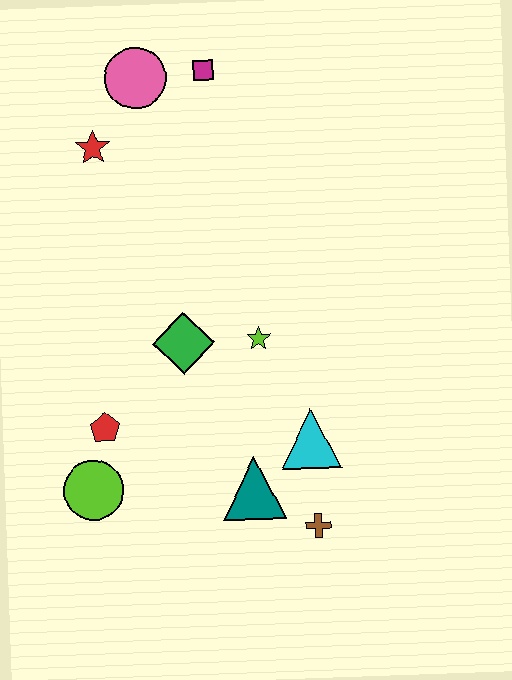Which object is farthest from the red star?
The brown cross is farthest from the red star.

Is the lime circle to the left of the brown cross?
Yes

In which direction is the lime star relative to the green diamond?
The lime star is to the right of the green diamond.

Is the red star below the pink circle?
Yes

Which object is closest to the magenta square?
The pink circle is closest to the magenta square.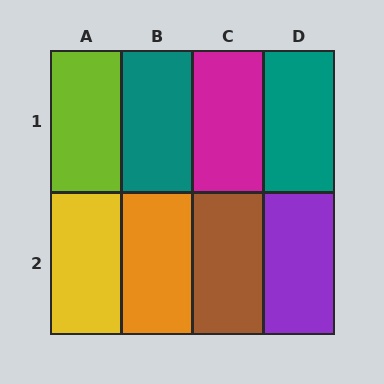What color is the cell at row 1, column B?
Teal.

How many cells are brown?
1 cell is brown.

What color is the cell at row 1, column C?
Magenta.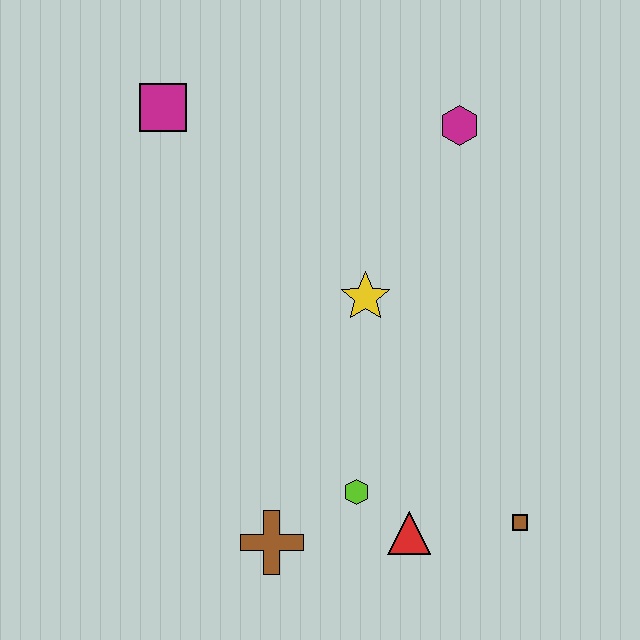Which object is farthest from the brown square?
The magenta square is farthest from the brown square.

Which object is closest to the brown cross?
The lime hexagon is closest to the brown cross.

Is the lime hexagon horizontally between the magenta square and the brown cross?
No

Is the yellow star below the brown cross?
No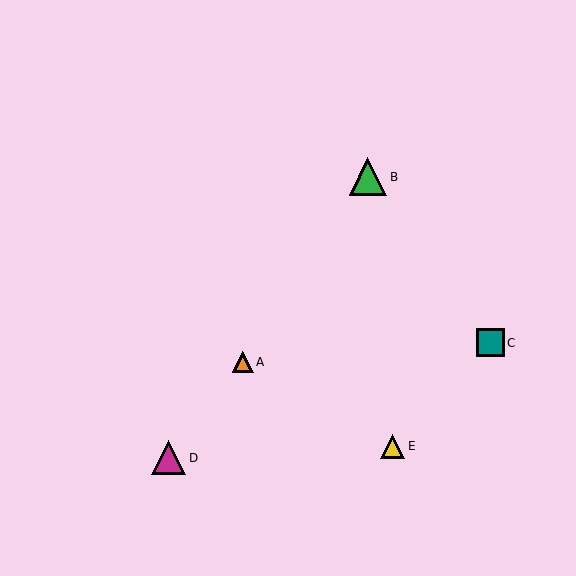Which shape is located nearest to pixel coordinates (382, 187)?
The green triangle (labeled B) at (368, 177) is nearest to that location.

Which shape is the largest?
The green triangle (labeled B) is the largest.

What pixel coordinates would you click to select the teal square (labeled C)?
Click at (490, 343) to select the teal square C.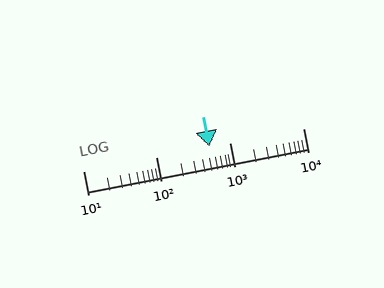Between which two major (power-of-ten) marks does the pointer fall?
The pointer is between 100 and 1000.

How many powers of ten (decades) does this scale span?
The scale spans 3 decades, from 10 to 10000.